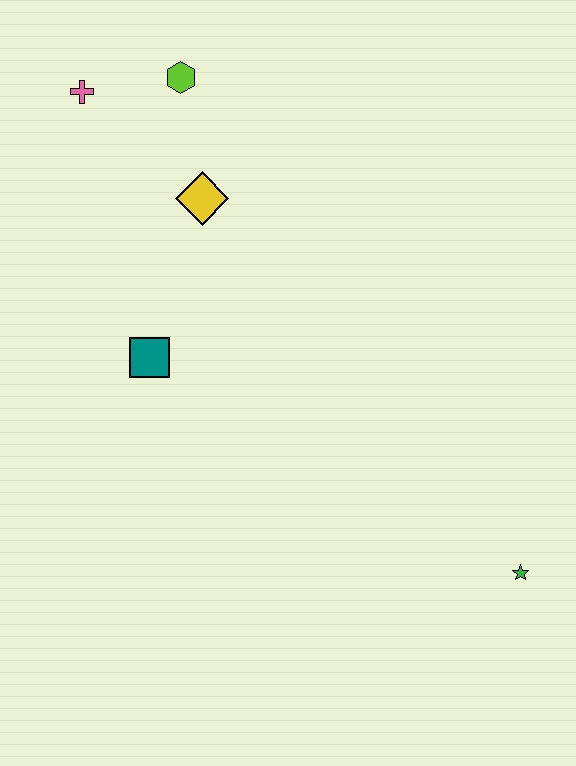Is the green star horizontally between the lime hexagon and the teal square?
No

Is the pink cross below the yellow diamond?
No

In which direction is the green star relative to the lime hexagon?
The green star is below the lime hexagon.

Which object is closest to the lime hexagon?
The pink cross is closest to the lime hexagon.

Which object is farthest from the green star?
The pink cross is farthest from the green star.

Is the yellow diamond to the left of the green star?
Yes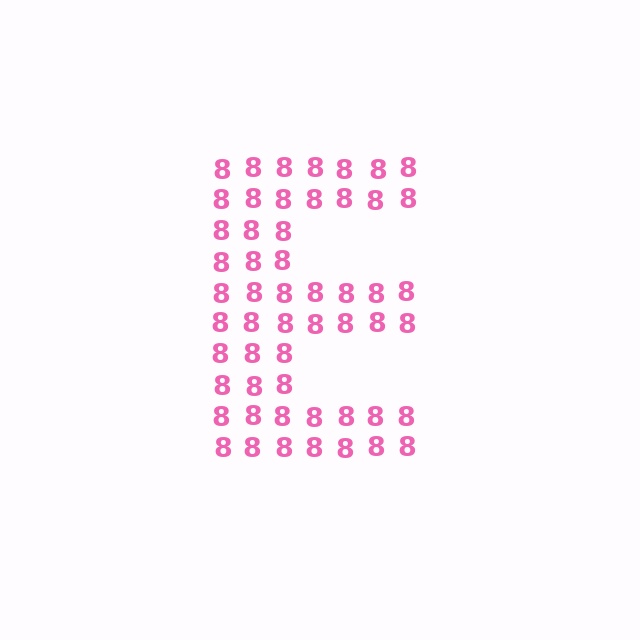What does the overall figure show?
The overall figure shows the letter E.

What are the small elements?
The small elements are digit 8's.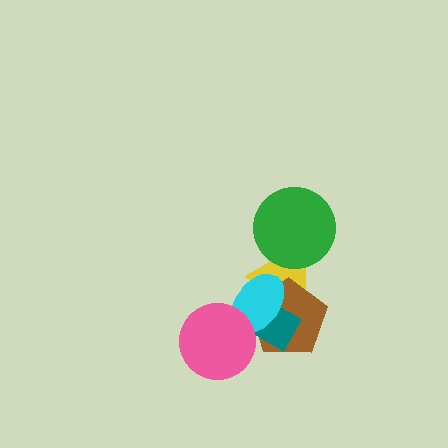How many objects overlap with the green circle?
1 object overlaps with the green circle.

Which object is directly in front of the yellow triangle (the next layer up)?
The brown pentagon is directly in front of the yellow triangle.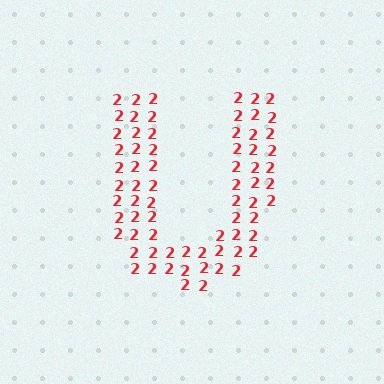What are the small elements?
The small elements are digit 2's.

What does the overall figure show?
The overall figure shows the letter U.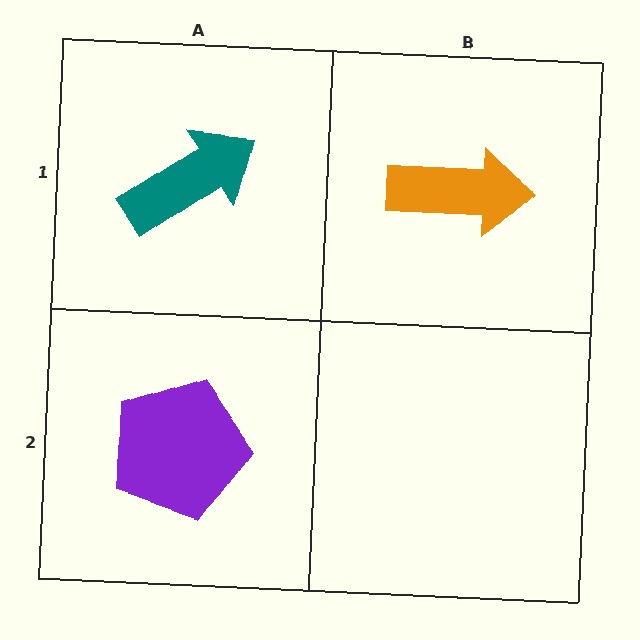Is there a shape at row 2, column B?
No, that cell is empty.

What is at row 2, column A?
A purple pentagon.